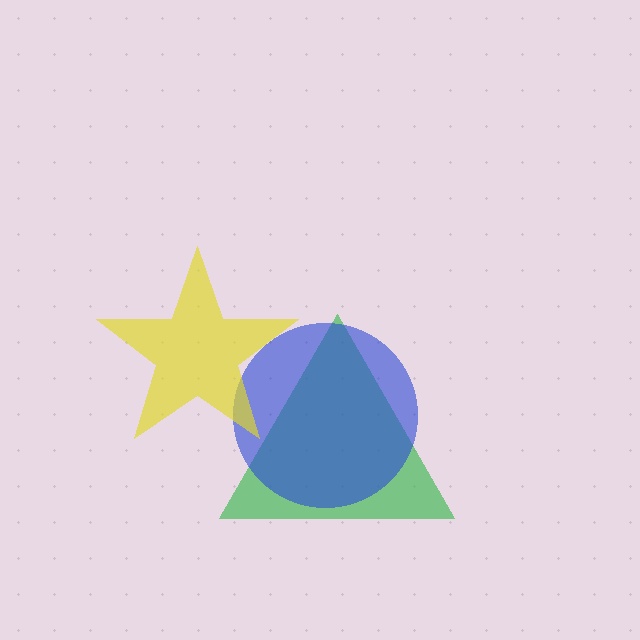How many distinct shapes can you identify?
There are 3 distinct shapes: a green triangle, a blue circle, a yellow star.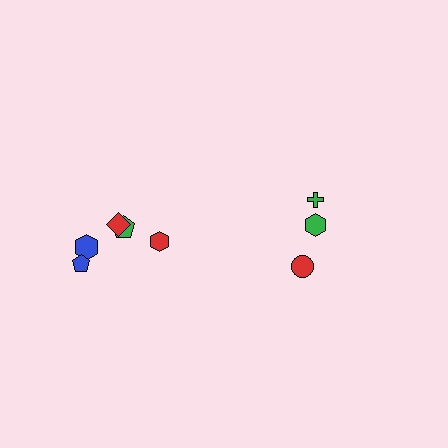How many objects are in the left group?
There are 5 objects.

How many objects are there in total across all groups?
There are 8 objects.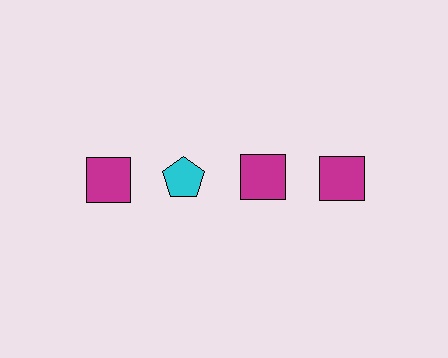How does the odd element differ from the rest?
It differs in both color (cyan instead of magenta) and shape (pentagon instead of square).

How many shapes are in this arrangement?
There are 4 shapes arranged in a grid pattern.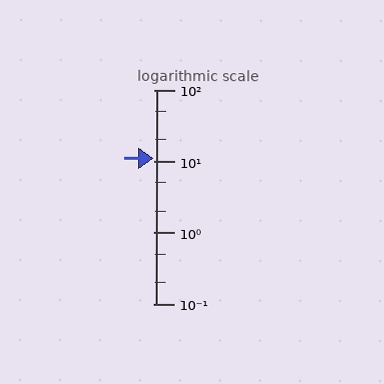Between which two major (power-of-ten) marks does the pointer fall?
The pointer is between 10 and 100.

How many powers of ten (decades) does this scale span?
The scale spans 3 decades, from 0.1 to 100.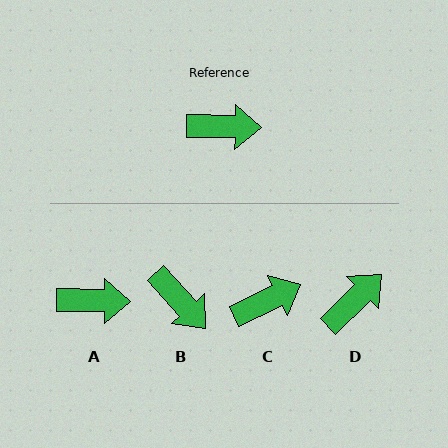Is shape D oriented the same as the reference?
No, it is off by about 45 degrees.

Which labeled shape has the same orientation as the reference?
A.